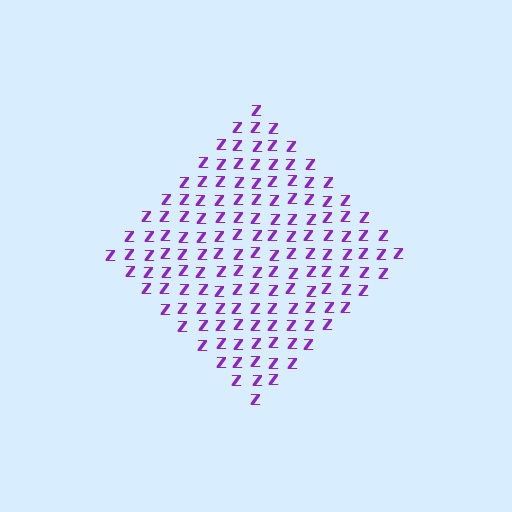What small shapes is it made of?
It is made of small letter Z's.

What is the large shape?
The large shape is a diamond.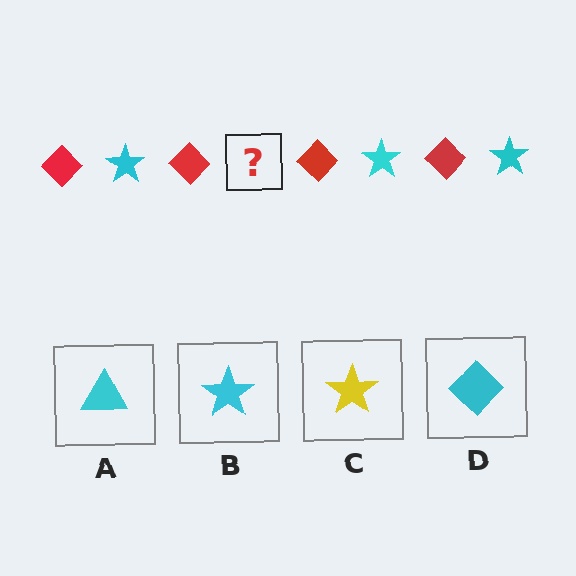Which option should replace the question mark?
Option B.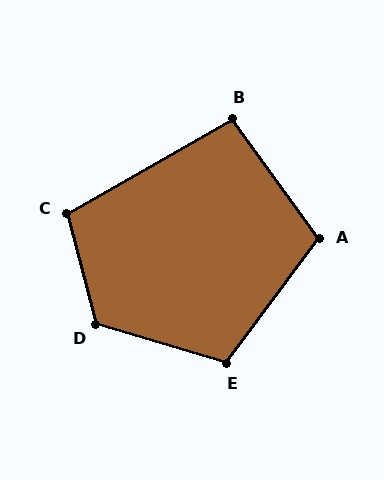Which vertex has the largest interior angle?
D, at approximately 121 degrees.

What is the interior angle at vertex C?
Approximately 105 degrees (obtuse).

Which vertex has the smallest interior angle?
B, at approximately 96 degrees.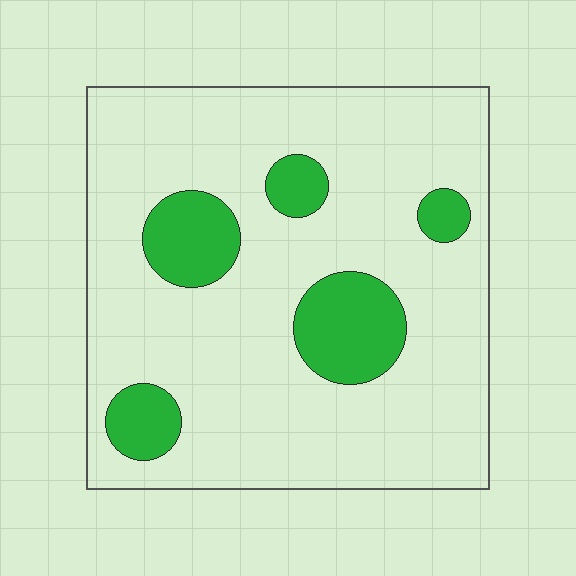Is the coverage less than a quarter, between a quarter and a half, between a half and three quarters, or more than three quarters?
Less than a quarter.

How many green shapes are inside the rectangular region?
5.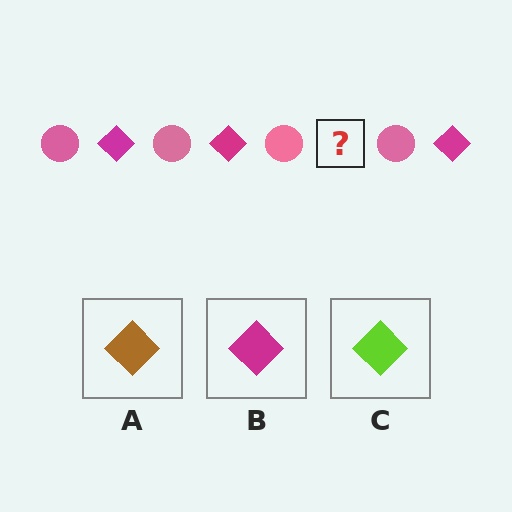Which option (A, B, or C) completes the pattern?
B.